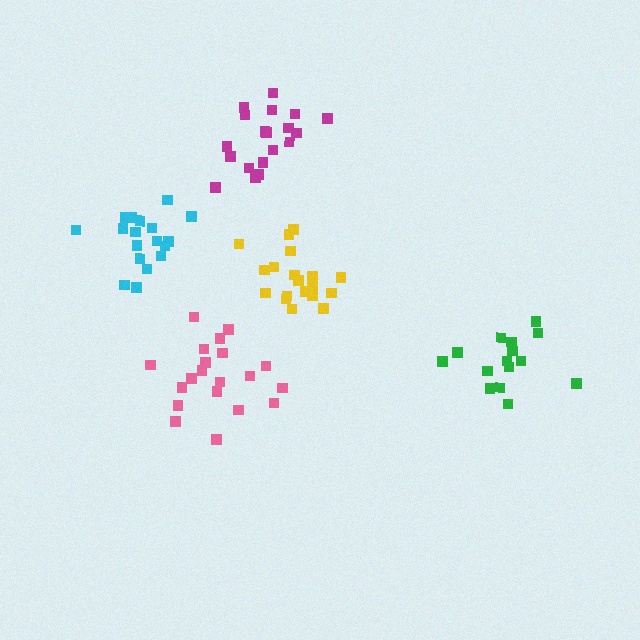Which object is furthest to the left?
The cyan cluster is leftmost.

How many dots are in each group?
Group 1: 15 dots, Group 2: 19 dots, Group 3: 18 dots, Group 4: 20 dots, Group 5: 19 dots (91 total).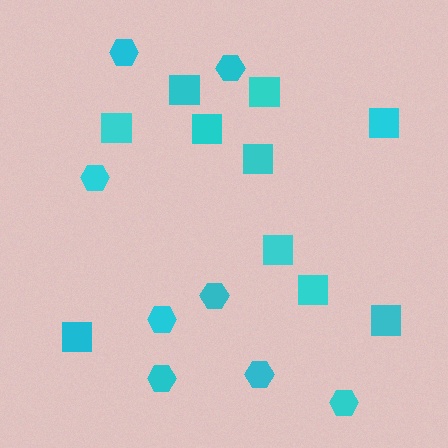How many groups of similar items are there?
There are 2 groups: one group of hexagons (8) and one group of squares (10).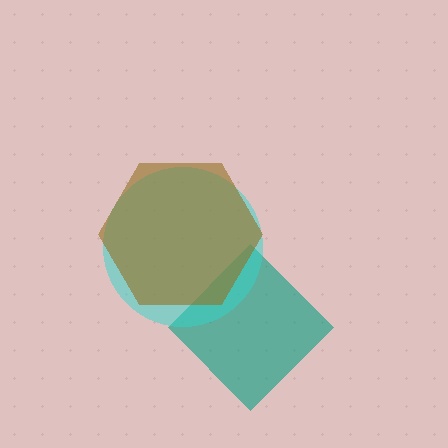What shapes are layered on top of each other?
The layered shapes are: a teal diamond, a cyan circle, a brown hexagon.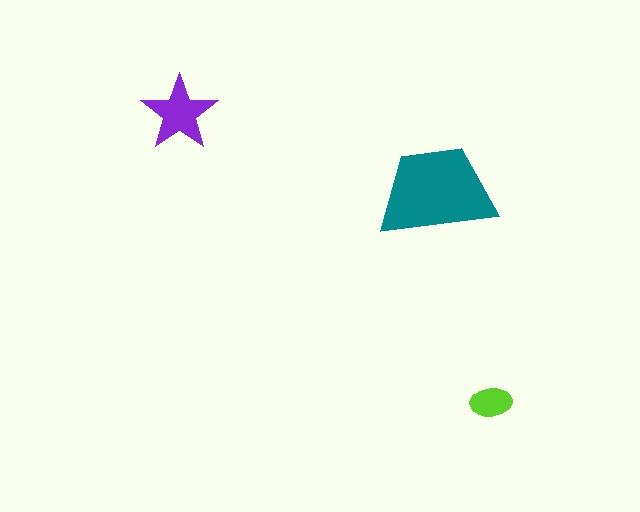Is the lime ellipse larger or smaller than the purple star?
Smaller.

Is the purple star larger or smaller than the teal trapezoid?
Smaller.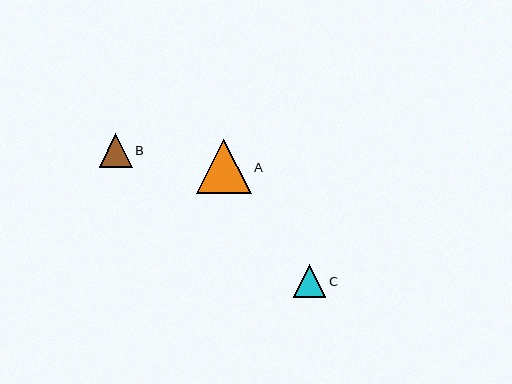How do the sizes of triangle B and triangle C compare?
Triangle B and triangle C are approximately the same size.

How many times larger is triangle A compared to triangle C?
Triangle A is approximately 1.7 times the size of triangle C.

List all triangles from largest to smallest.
From largest to smallest: A, B, C.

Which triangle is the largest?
Triangle A is the largest with a size of approximately 54 pixels.